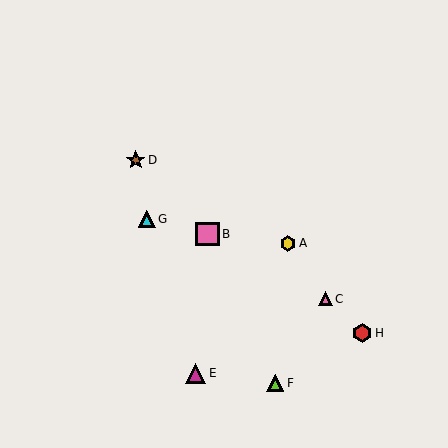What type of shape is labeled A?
Shape A is a yellow hexagon.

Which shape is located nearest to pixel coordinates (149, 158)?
The brown star (labeled D) at (136, 160) is nearest to that location.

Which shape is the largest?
The pink square (labeled B) is the largest.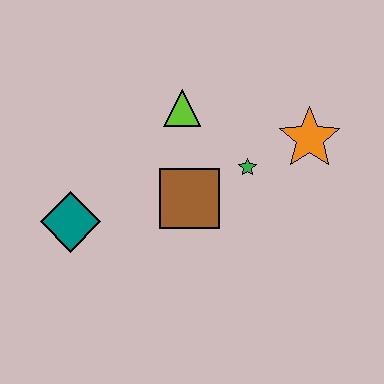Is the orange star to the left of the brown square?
No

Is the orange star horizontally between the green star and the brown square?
No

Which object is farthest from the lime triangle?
The teal diamond is farthest from the lime triangle.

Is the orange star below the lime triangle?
Yes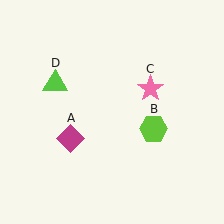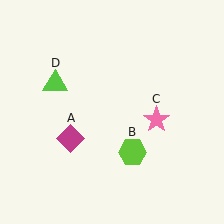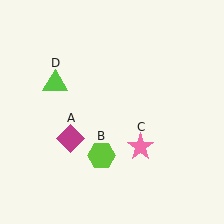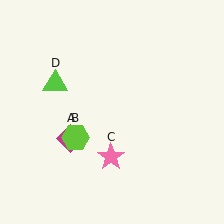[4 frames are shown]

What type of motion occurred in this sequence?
The lime hexagon (object B), pink star (object C) rotated clockwise around the center of the scene.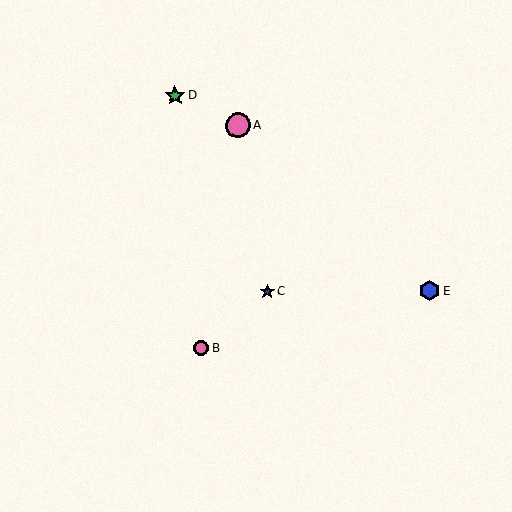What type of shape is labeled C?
Shape C is a blue star.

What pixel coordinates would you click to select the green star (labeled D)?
Click at (175, 95) to select the green star D.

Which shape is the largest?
The pink circle (labeled A) is the largest.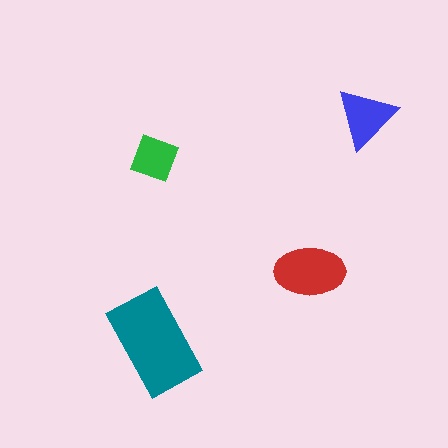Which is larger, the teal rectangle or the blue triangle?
The teal rectangle.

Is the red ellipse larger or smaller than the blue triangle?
Larger.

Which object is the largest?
The teal rectangle.